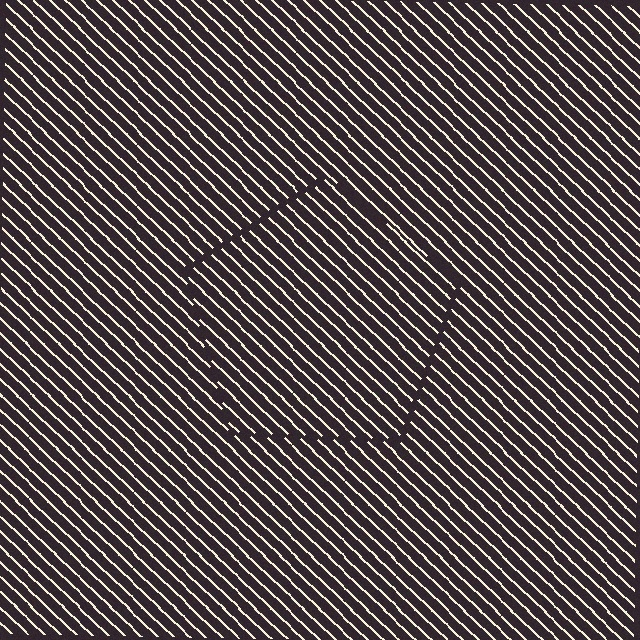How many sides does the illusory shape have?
5 sides — the line-ends trace a pentagon.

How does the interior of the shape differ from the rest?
The interior of the shape contains the same grating, shifted by half a period — the contour is defined by the phase discontinuity where line-ends from the inner and outer gratings abut.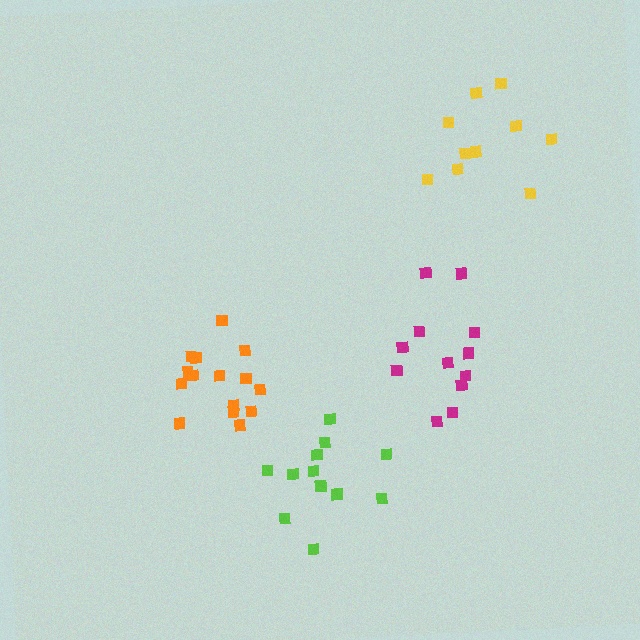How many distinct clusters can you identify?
There are 4 distinct clusters.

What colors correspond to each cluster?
The clusters are colored: yellow, orange, magenta, lime.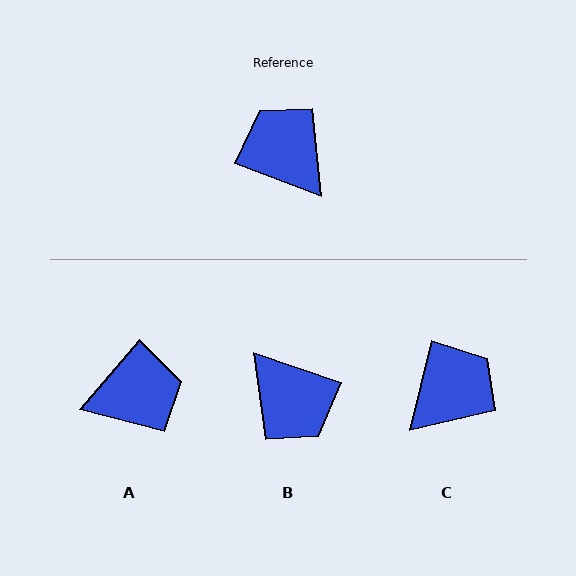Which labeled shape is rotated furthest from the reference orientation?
B, about 178 degrees away.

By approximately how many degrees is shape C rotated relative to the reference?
Approximately 83 degrees clockwise.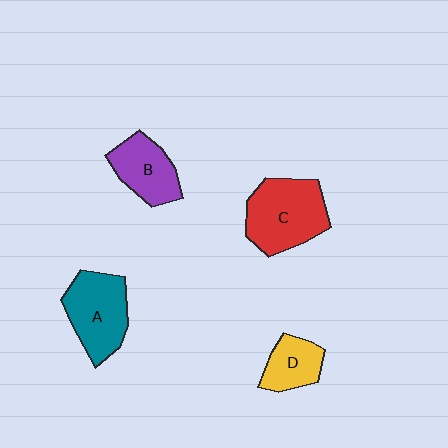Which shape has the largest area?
Shape C (red).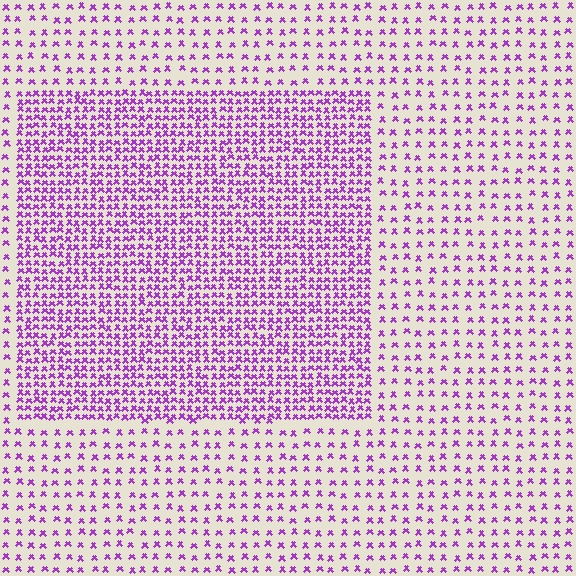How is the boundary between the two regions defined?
The boundary is defined by a change in element density (approximately 2.4x ratio). All elements are the same color, size, and shape.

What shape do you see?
I see a rectangle.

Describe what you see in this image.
The image contains small purple elements arranged at two different densities. A rectangle-shaped region is visible where the elements are more densely packed than the surrounding area.